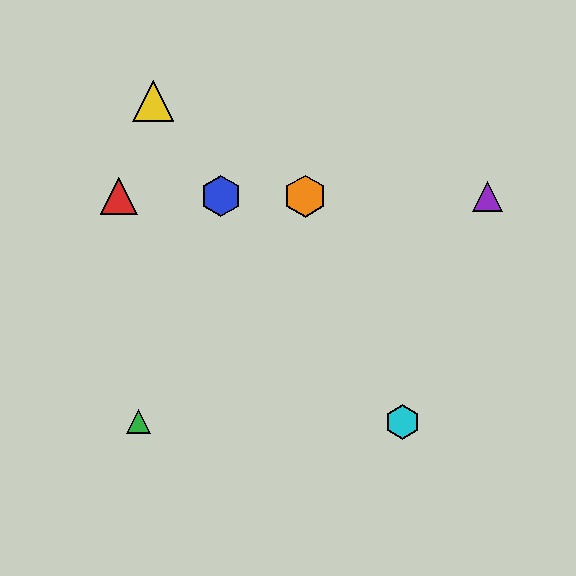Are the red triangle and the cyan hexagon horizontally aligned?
No, the red triangle is at y≈196 and the cyan hexagon is at y≈422.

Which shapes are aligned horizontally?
The red triangle, the blue hexagon, the purple triangle, the orange hexagon are aligned horizontally.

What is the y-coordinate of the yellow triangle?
The yellow triangle is at y≈101.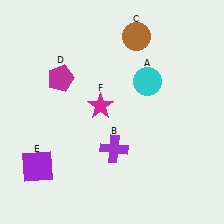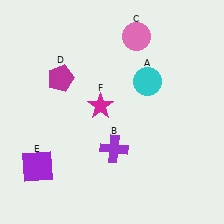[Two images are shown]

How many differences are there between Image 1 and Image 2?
There is 1 difference between the two images.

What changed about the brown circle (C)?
In Image 1, C is brown. In Image 2, it changed to pink.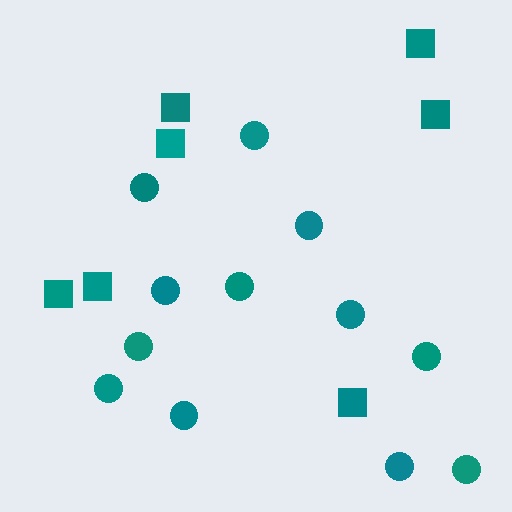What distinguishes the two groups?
There are 2 groups: one group of circles (12) and one group of squares (7).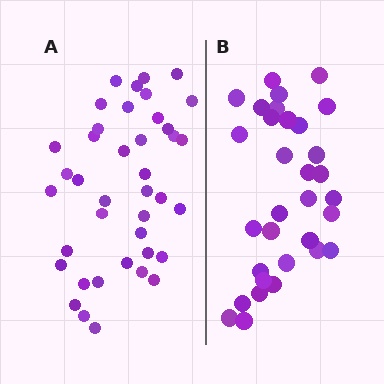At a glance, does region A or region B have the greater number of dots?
Region A (the left region) has more dots.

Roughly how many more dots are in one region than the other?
Region A has roughly 8 or so more dots than region B.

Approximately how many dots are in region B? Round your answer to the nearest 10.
About 30 dots. (The exact count is 32, which rounds to 30.)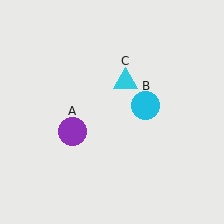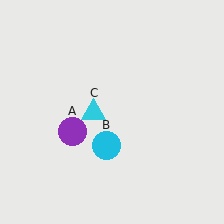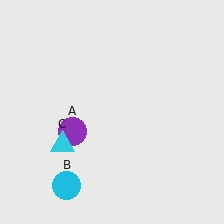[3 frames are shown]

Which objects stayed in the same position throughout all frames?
Purple circle (object A) remained stationary.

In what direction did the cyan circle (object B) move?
The cyan circle (object B) moved down and to the left.